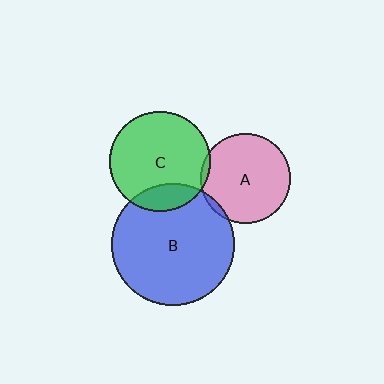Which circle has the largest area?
Circle B (blue).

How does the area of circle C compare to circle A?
Approximately 1.2 times.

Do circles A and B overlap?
Yes.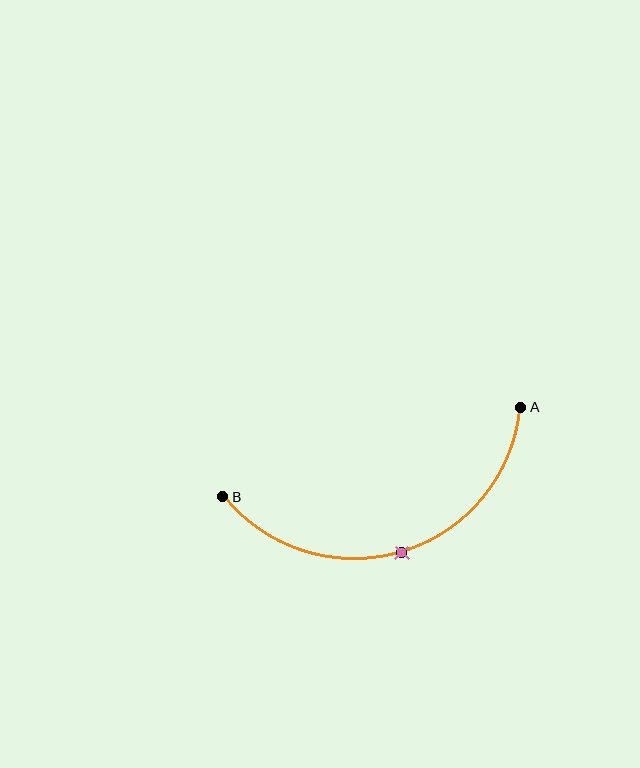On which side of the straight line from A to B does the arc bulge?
The arc bulges below the straight line connecting A and B.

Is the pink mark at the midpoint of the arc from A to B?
Yes. The pink mark lies on the arc at equal arc-length from both A and B — it is the arc midpoint.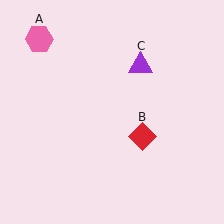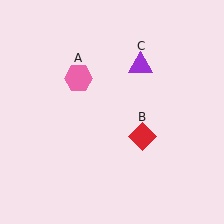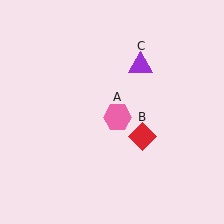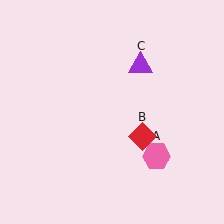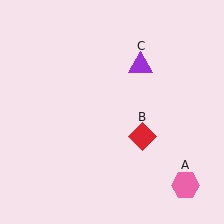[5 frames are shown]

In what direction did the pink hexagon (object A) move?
The pink hexagon (object A) moved down and to the right.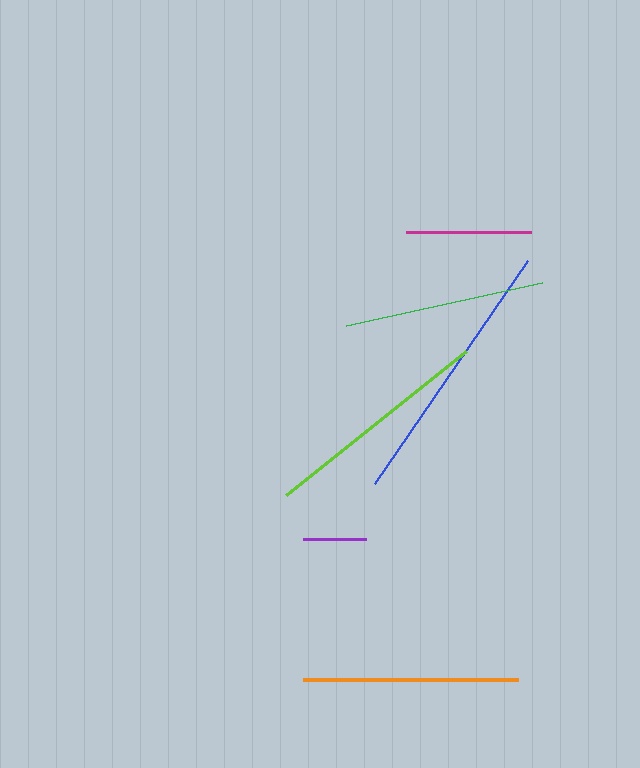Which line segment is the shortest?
The purple line is the shortest at approximately 63 pixels.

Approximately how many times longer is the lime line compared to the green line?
The lime line is approximately 1.1 times the length of the green line.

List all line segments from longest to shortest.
From longest to shortest: blue, lime, orange, green, magenta, purple.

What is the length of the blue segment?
The blue segment is approximately 270 pixels long.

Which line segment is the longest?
The blue line is the longest at approximately 270 pixels.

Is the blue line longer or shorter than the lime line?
The blue line is longer than the lime line.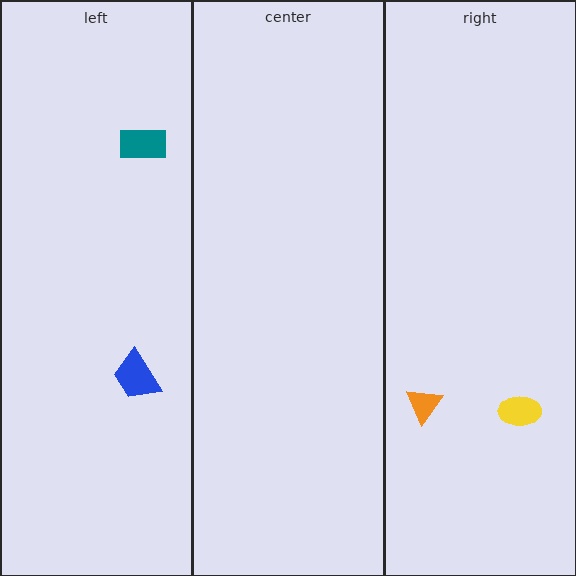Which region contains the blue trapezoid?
The left region.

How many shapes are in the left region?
2.